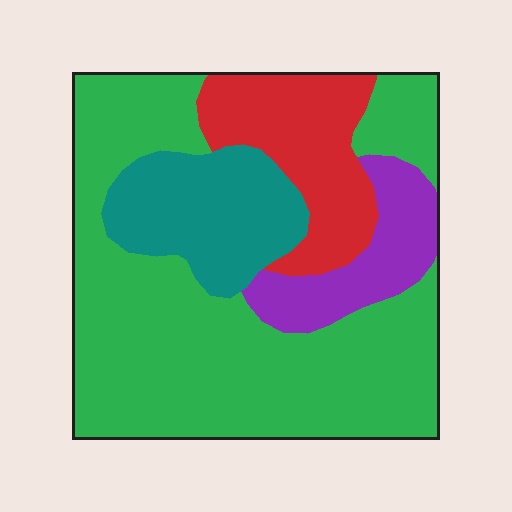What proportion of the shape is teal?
Teal covers 16% of the shape.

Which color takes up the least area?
Purple, at roughly 10%.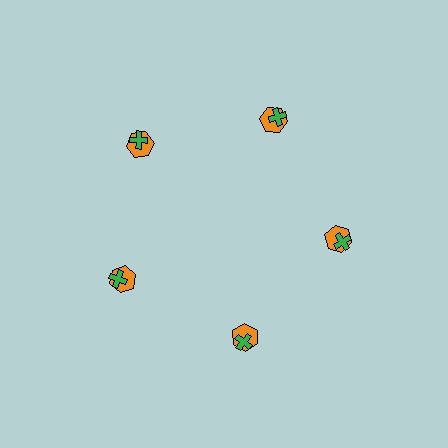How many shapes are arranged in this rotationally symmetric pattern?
There are 10 shapes, arranged in 5 groups of 2.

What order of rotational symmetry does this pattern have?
This pattern has 5-fold rotational symmetry.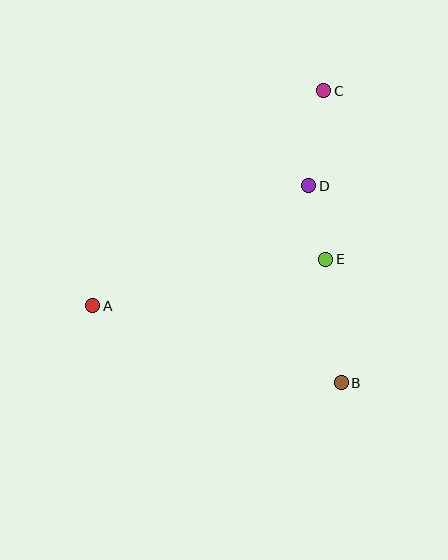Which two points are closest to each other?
Points D and E are closest to each other.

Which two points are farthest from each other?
Points A and C are farthest from each other.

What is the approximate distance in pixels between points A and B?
The distance between A and B is approximately 260 pixels.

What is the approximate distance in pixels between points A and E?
The distance between A and E is approximately 238 pixels.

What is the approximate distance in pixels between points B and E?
The distance between B and E is approximately 124 pixels.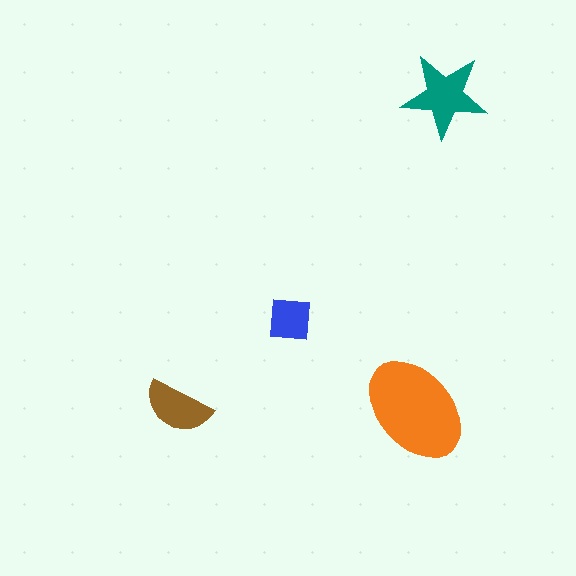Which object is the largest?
The orange ellipse.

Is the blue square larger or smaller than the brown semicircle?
Smaller.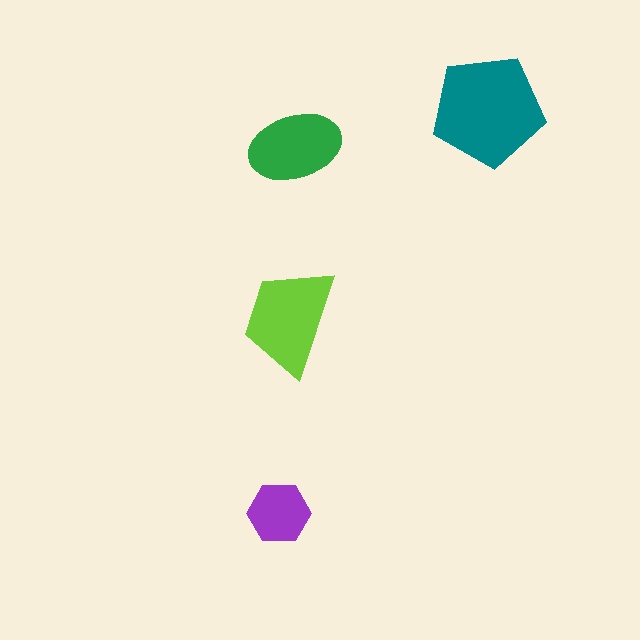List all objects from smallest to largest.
The purple hexagon, the green ellipse, the lime trapezoid, the teal pentagon.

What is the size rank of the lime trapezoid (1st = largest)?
2nd.